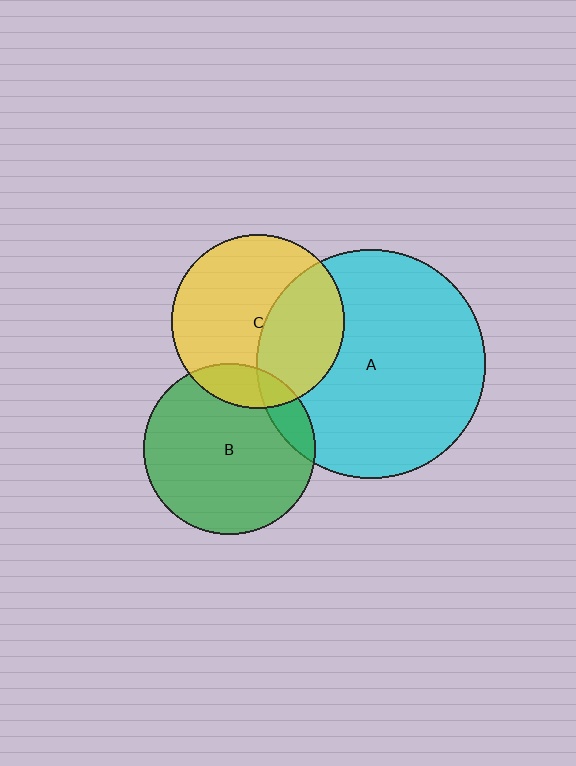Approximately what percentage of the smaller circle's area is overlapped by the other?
Approximately 15%.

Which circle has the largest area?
Circle A (cyan).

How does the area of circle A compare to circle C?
Approximately 1.7 times.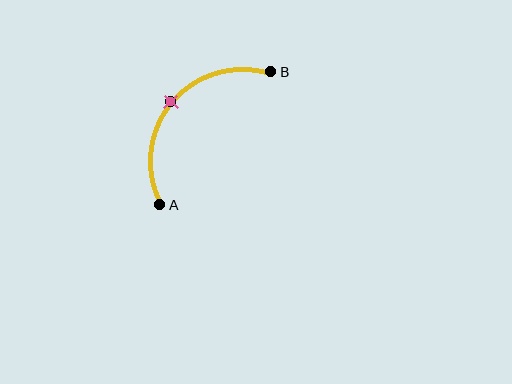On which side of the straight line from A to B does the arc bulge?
The arc bulges above and to the left of the straight line connecting A and B.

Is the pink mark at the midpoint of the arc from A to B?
Yes. The pink mark lies on the arc at equal arc-length from both A and B — it is the arc midpoint.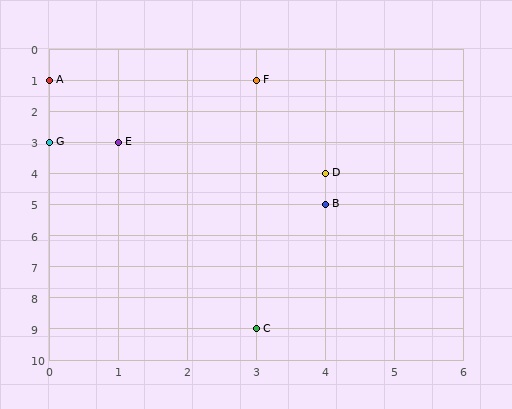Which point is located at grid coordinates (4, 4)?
Point D is at (4, 4).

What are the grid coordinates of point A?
Point A is at grid coordinates (0, 1).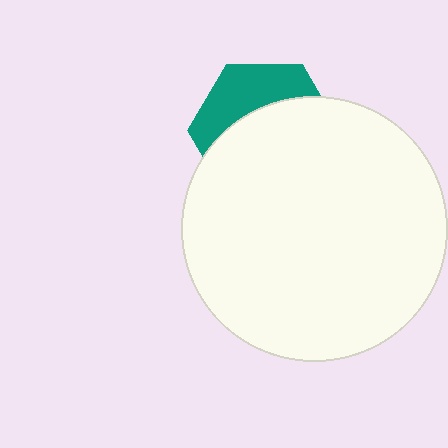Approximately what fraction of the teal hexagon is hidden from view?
Roughly 64% of the teal hexagon is hidden behind the white circle.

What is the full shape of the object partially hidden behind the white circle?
The partially hidden object is a teal hexagon.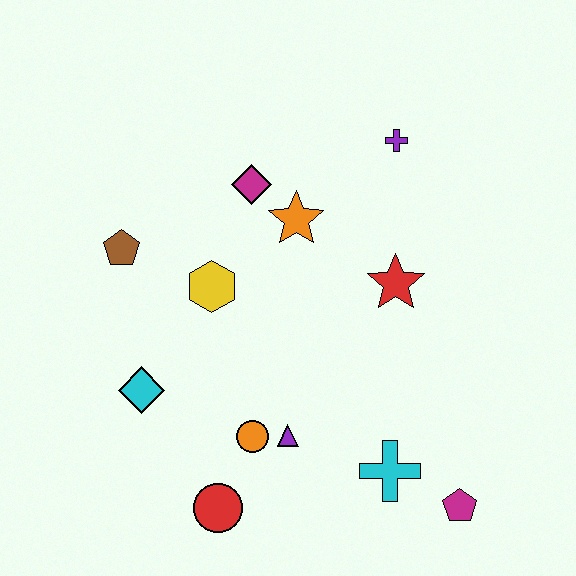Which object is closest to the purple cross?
The orange star is closest to the purple cross.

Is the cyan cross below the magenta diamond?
Yes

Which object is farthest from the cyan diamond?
The purple cross is farthest from the cyan diamond.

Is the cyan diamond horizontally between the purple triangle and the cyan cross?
No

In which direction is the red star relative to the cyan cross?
The red star is above the cyan cross.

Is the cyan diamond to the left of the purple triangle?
Yes